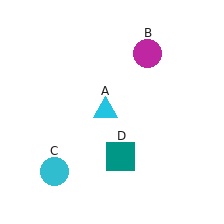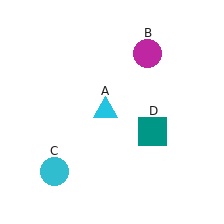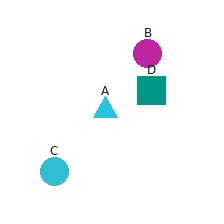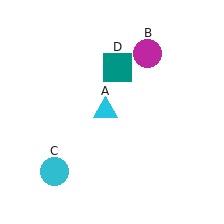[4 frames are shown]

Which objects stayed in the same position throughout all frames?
Cyan triangle (object A) and magenta circle (object B) and cyan circle (object C) remained stationary.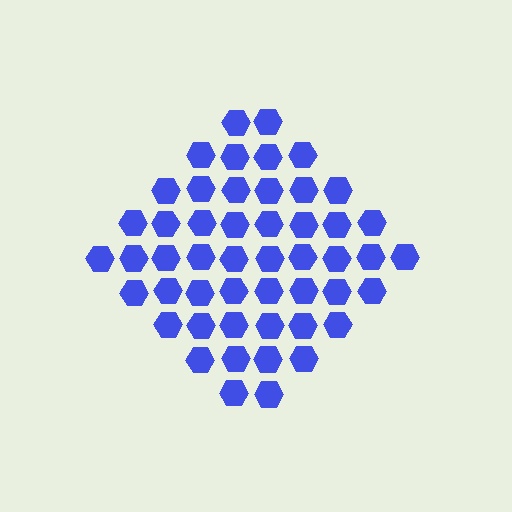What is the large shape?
The large shape is a diamond.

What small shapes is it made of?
It is made of small hexagons.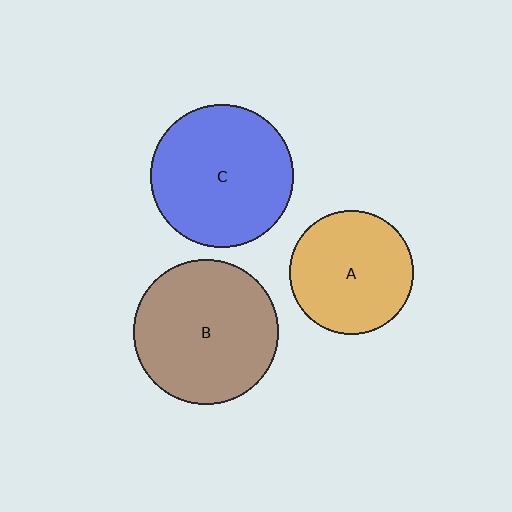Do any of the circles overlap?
No, none of the circles overlap.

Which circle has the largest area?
Circle B (brown).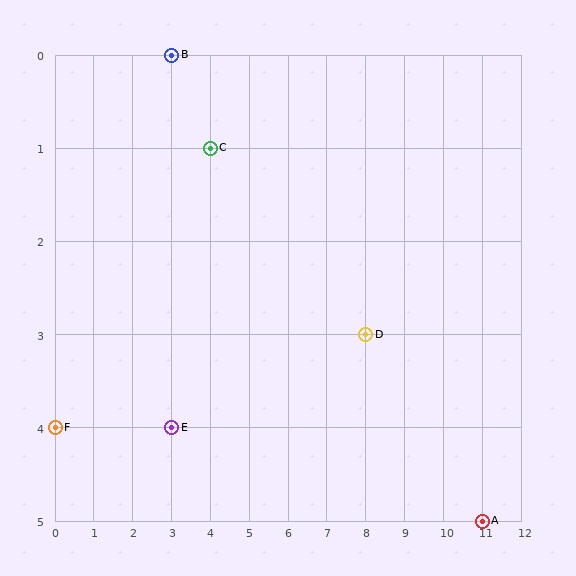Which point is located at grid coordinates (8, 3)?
Point D is at (8, 3).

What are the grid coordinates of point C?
Point C is at grid coordinates (4, 1).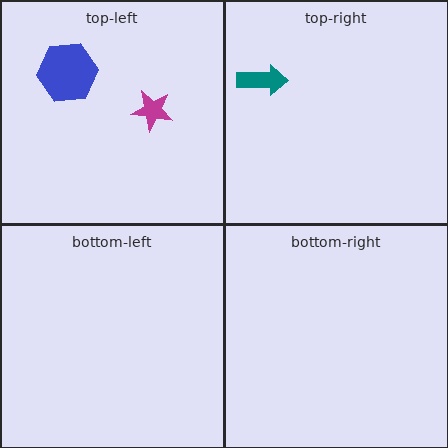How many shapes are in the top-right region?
1.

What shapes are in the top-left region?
The blue hexagon, the magenta star.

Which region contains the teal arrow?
The top-right region.